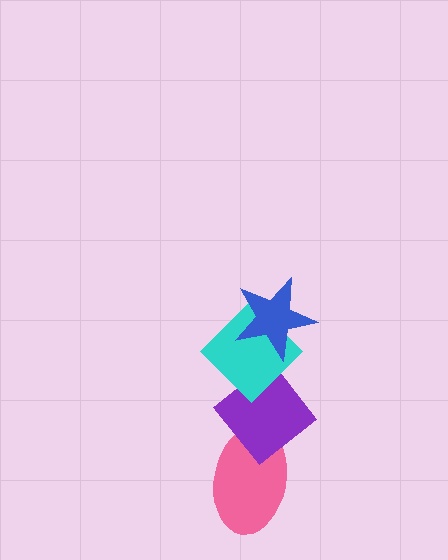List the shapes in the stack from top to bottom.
From top to bottom: the blue star, the cyan diamond, the purple diamond, the pink ellipse.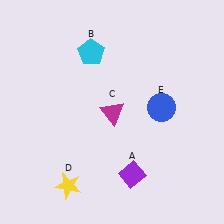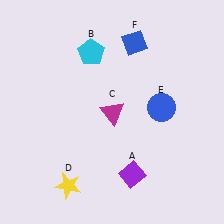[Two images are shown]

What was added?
A blue diamond (F) was added in Image 2.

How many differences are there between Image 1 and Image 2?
There is 1 difference between the two images.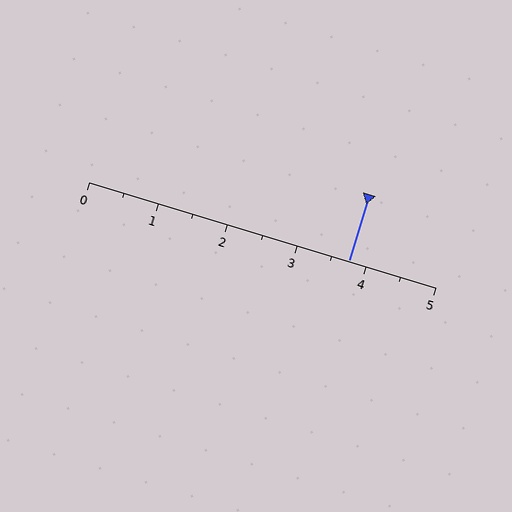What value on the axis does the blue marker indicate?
The marker indicates approximately 3.8.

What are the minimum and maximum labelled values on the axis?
The axis runs from 0 to 5.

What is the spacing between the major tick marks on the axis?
The major ticks are spaced 1 apart.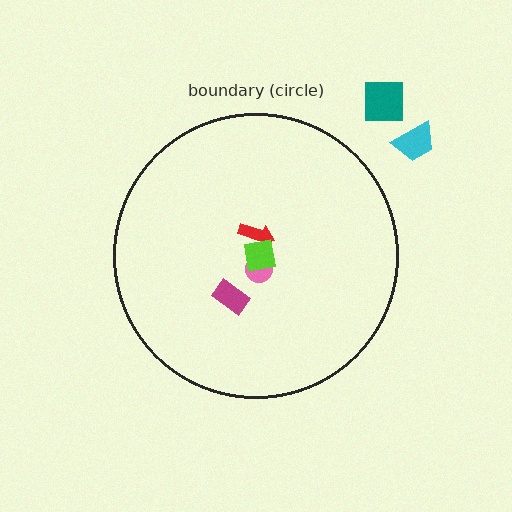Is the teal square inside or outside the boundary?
Outside.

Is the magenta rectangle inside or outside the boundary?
Inside.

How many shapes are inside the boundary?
4 inside, 2 outside.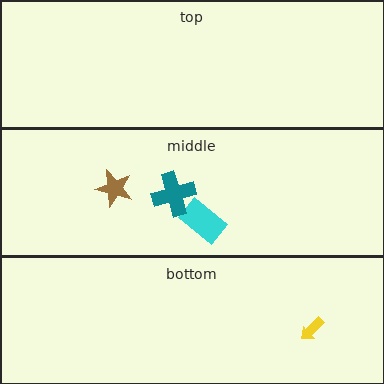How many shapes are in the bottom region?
1.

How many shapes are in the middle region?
3.